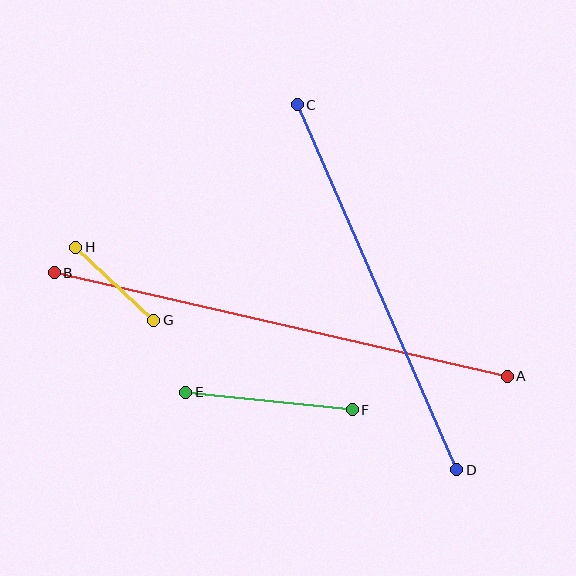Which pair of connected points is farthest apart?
Points A and B are farthest apart.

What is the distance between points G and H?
The distance is approximately 107 pixels.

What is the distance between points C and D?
The distance is approximately 398 pixels.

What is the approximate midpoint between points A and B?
The midpoint is at approximately (281, 324) pixels.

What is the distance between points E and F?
The distance is approximately 168 pixels.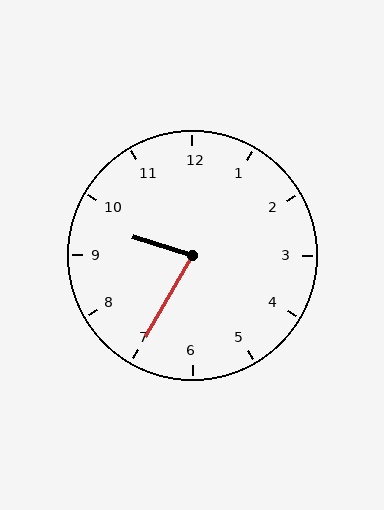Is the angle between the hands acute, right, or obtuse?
It is acute.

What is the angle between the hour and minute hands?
Approximately 78 degrees.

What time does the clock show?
9:35.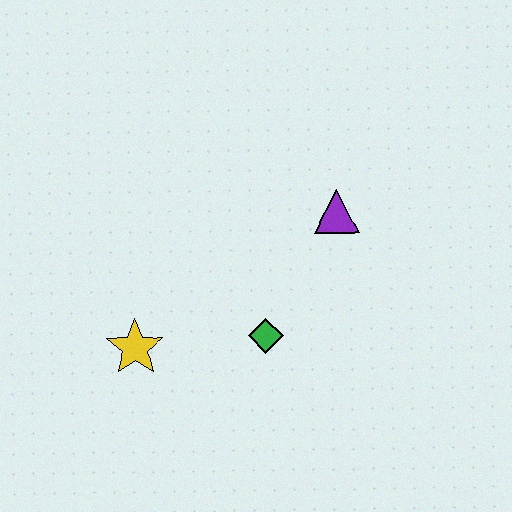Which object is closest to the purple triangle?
The green diamond is closest to the purple triangle.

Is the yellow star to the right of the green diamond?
No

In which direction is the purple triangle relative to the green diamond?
The purple triangle is above the green diamond.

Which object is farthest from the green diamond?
The purple triangle is farthest from the green diamond.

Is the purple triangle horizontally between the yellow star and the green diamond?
No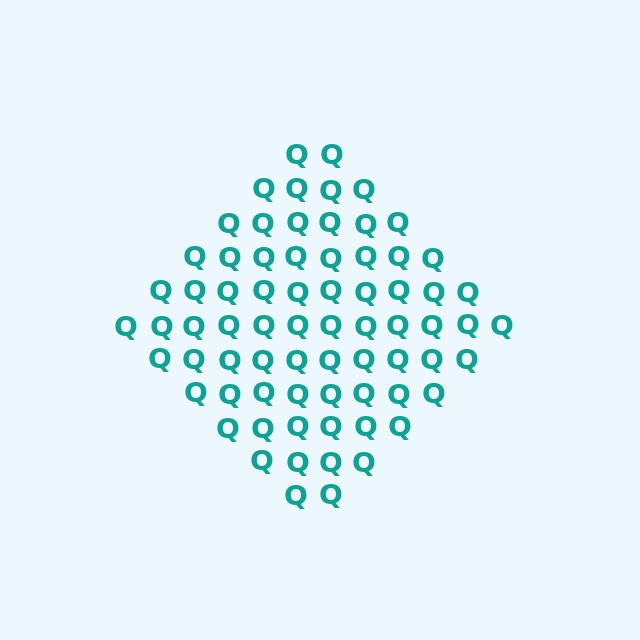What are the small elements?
The small elements are letter Q's.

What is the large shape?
The large shape is a diamond.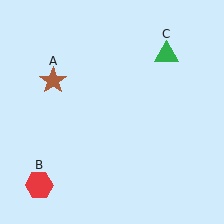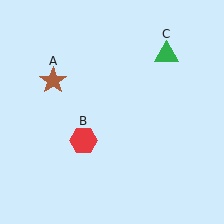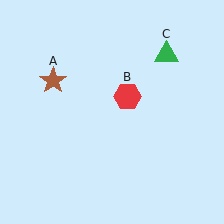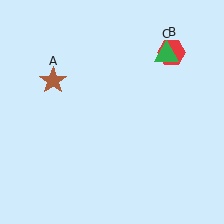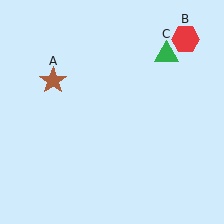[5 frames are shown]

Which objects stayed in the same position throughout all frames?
Brown star (object A) and green triangle (object C) remained stationary.